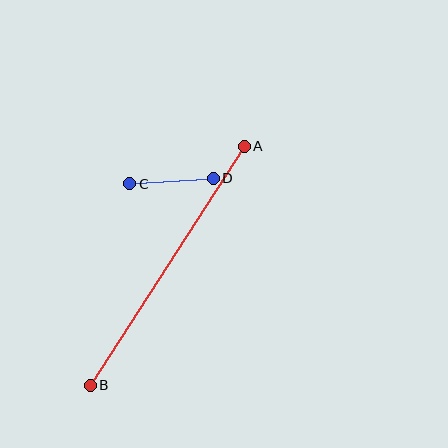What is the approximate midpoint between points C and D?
The midpoint is at approximately (171, 181) pixels.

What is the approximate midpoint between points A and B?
The midpoint is at approximately (167, 266) pixels.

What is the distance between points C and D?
The distance is approximately 84 pixels.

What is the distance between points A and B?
The distance is approximately 284 pixels.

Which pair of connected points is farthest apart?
Points A and B are farthest apart.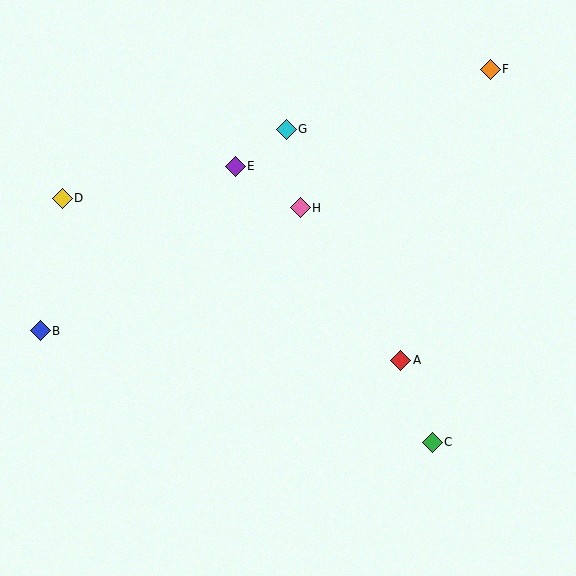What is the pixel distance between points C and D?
The distance between C and D is 443 pixels.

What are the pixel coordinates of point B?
Point B is at (40, 331).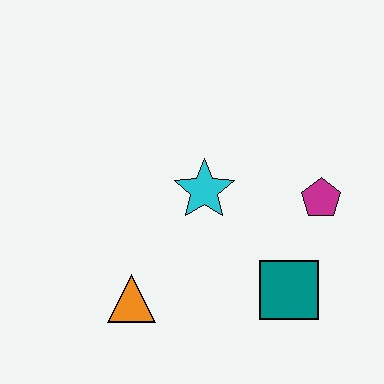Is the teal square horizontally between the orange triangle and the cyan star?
No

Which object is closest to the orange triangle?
The cyan star is closest to the orange triangle.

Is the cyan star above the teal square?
Yes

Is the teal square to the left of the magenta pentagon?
Yes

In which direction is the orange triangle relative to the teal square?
The orange triangle is to the left of the teal square.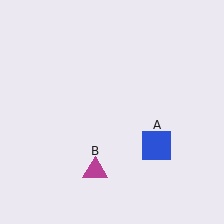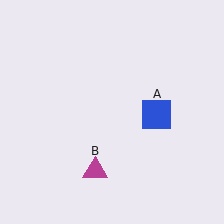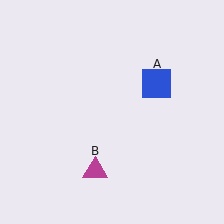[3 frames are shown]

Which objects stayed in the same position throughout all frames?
Magenta triangle (object B) remained stationary.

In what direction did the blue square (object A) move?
The blue square (object A) moved up.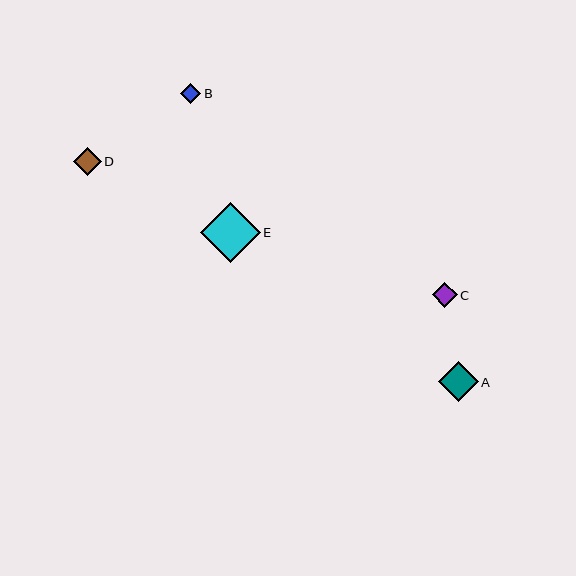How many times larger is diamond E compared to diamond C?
Diamond E is approximately 2.4 times the size of diamond C.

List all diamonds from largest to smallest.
From largest to smallest: E, A, D, C, B.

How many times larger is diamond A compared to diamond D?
Diamond A is approximately 1.4 times the size of diamond D.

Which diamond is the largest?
Diamond E is the largest with a size of approximately 60 pixels.